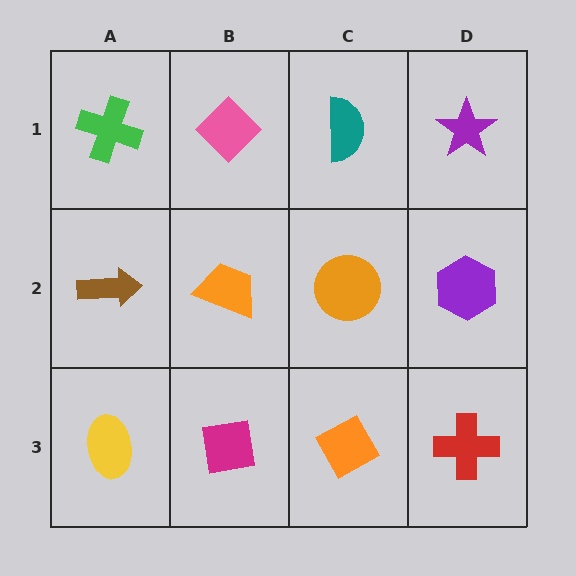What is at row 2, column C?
An orange circle.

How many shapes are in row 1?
4 shapes.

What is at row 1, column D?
A purple star.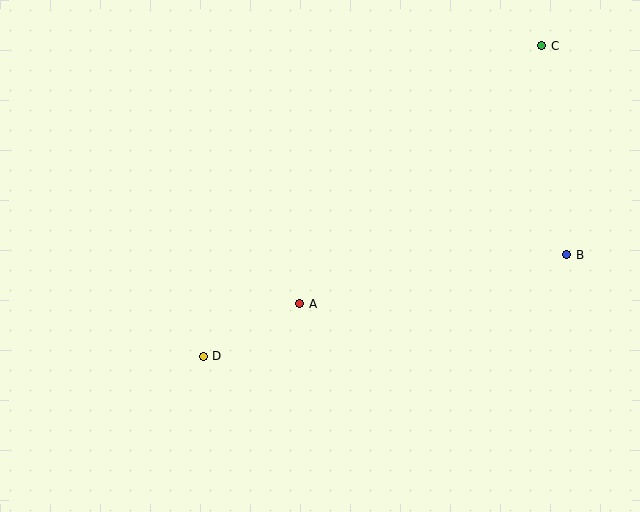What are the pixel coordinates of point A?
Point A is at (300, 304).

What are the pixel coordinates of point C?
Point C is at (542, 46).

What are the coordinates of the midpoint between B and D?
The midpoint between B and D is at (385, 305).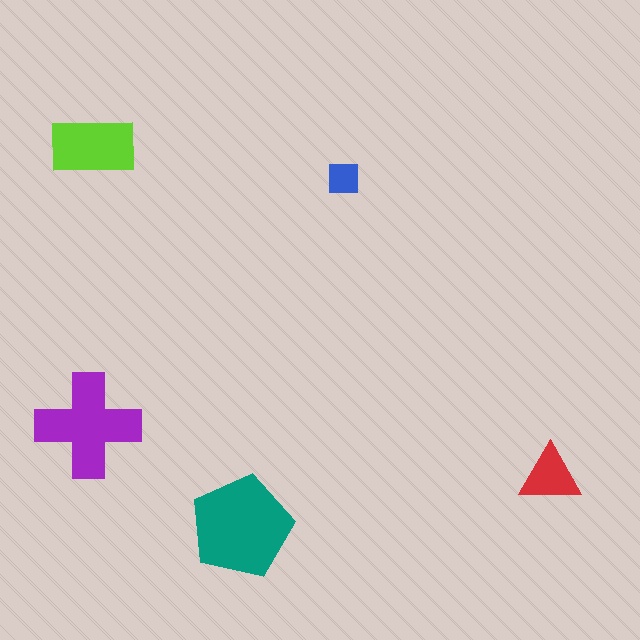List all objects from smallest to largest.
The blue square, the red triangle, the lime rectangle, the purple cross, the teal pentagon.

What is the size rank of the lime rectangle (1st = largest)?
3rd.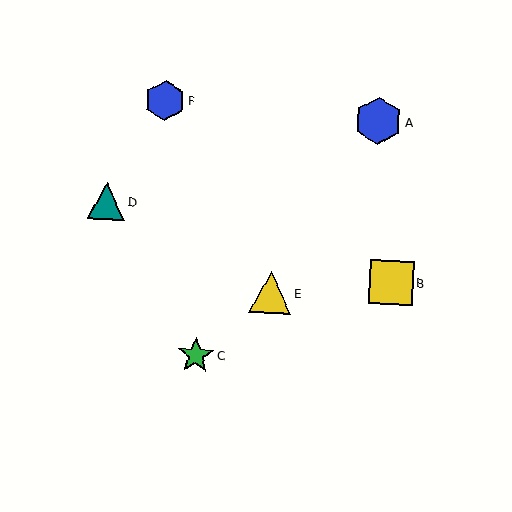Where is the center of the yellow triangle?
The center of the yellow triangle is at (270, 292).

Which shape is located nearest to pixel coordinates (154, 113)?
The blue hexagon (labeled F) at (165, 100) is nearest to that location.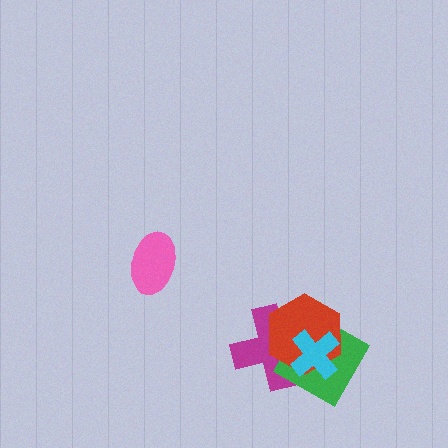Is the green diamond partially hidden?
Yes, it is partially covered by another shape.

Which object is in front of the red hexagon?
The cyan cross is in front of the red hexagon.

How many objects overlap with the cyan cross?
3 objects overlap with the cyan cross.